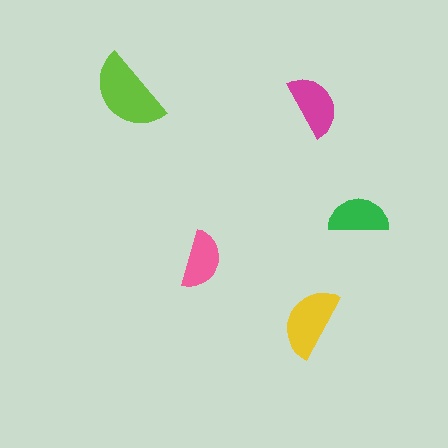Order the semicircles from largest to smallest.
the lime one, the yellow one, the magenta one, the green one, the pink one.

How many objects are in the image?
There are 5 objects in the image.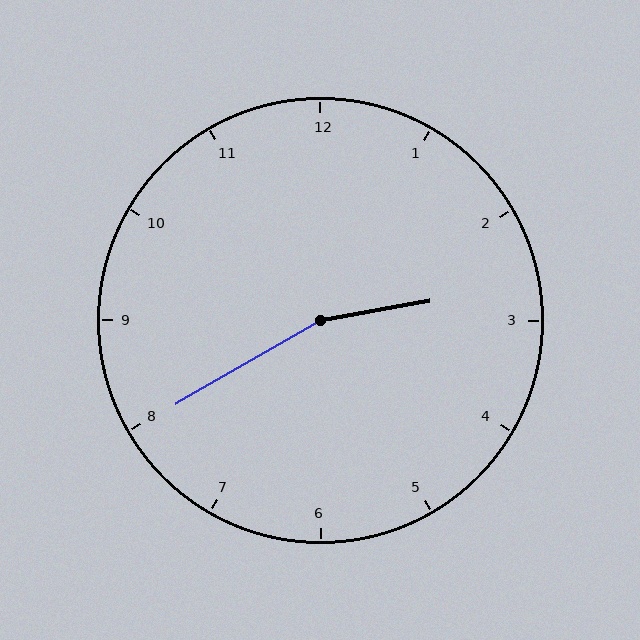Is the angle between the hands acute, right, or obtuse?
It is obtuse.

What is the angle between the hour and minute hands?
Approximately 160 degrees.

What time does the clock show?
2:40.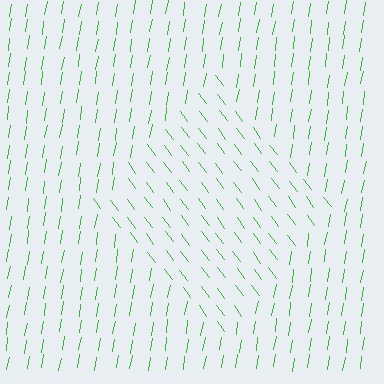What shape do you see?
I see a diamond.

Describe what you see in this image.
The image is filled with small green line segments. A diamond region in the image has lines oriented differently from the surrounding lines, creating a visible texture boundary.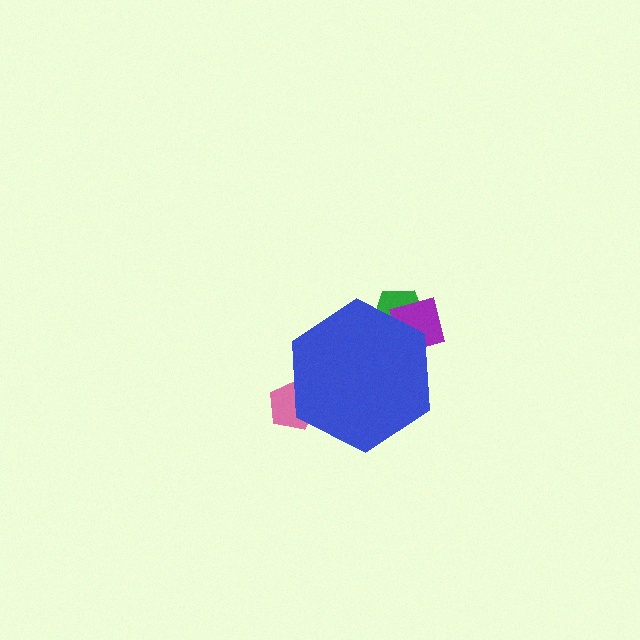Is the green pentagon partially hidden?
Yes, the green pentagon is partially hidden behind the blue hexagon.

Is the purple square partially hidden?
Yes, the purple square is partially hidden behind the blue hexagon.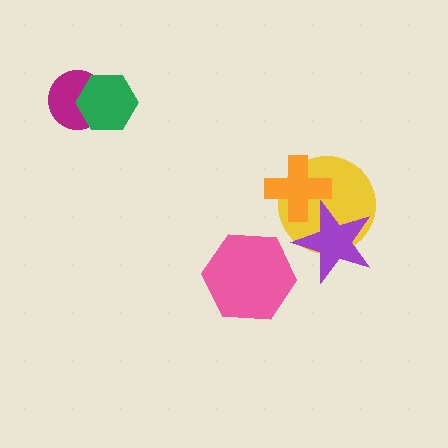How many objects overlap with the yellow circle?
2 objects overlap with the yellow circle.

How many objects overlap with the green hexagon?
1 object overlaps with the green hexagon.